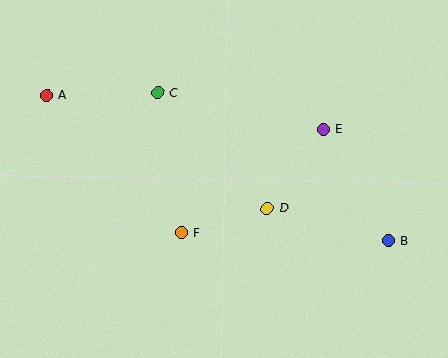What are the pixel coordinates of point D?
Point D is at (267, 208).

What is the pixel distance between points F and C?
The distance between F and C is 142 pixels.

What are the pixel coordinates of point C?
Point C is at (158, 92).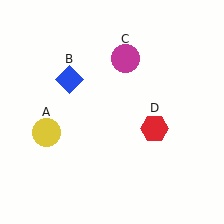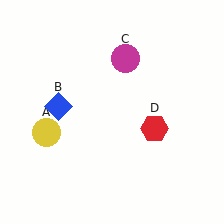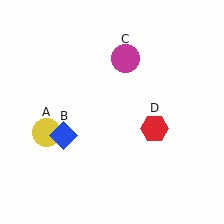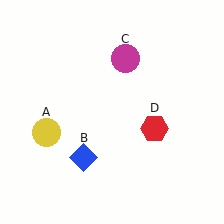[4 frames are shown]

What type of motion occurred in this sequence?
The blue diamond (object B) rotated counterclockwise around the center of the scene.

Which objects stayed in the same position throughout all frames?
Yellow circle (object A) and magenta circle (object C) and red hexagon (object D) remained stationary.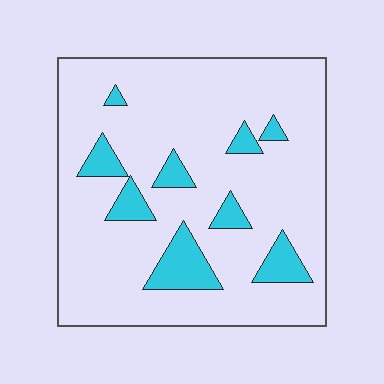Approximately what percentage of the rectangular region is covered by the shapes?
Approximately 15%.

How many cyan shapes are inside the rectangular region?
9.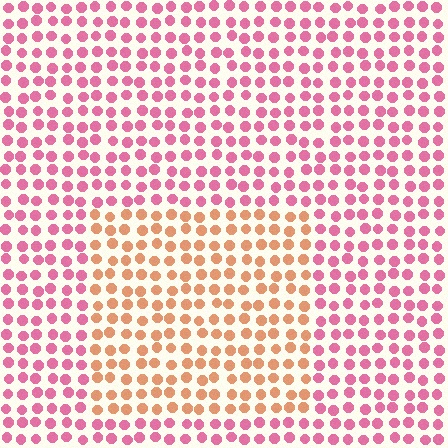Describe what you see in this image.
The image is filled with small pink elements in a uniform arrangement. A rectangle-shaped region is visible where the elements are tinted to a slightly different hue, forming a subtle color boundary.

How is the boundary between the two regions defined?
The boundary is defined purely by a slight shift in hue (about 47 degrees). Spacing, size, and orientation are identical on both sides.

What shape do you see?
I see a rectangle.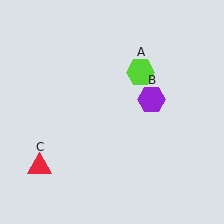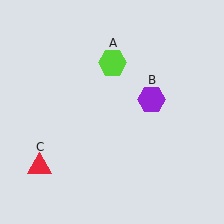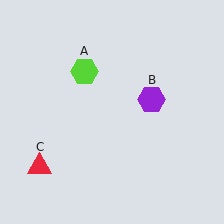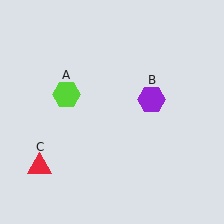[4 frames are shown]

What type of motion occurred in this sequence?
The lime hexagon (object A) rotated counterclockwise around the center of the scene.